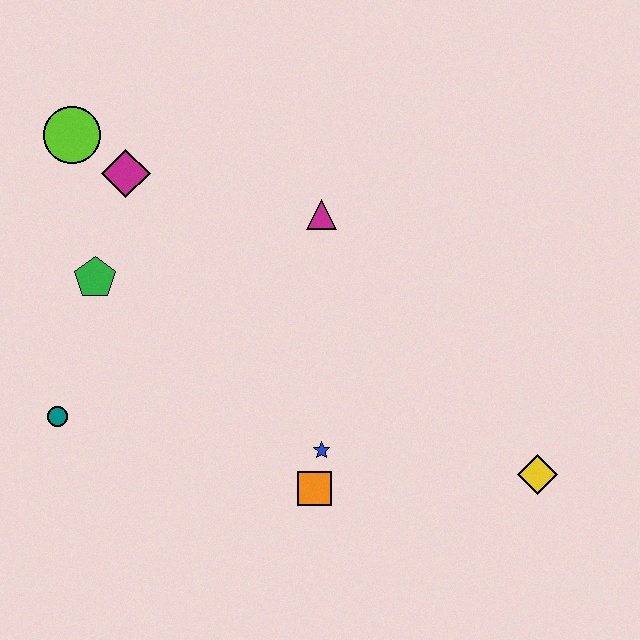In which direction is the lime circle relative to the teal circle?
The lime circle is above the teal circle.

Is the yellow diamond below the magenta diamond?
Yes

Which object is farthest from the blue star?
The lime circle is farthest from the blue star.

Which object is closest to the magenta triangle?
The magenta diamond is closest to the magenta triangle.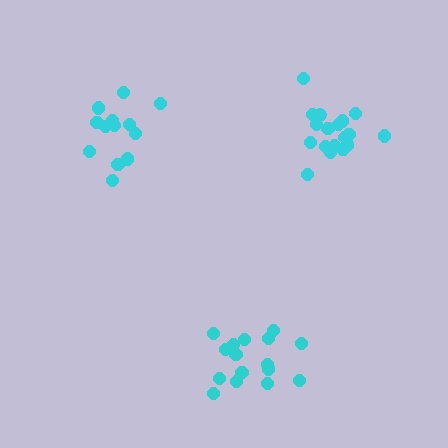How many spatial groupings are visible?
There are 3 spatial groupings.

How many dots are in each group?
Group 1: 13 dots, Group 2: 19 dots, Group 3: 16 dots (48 total).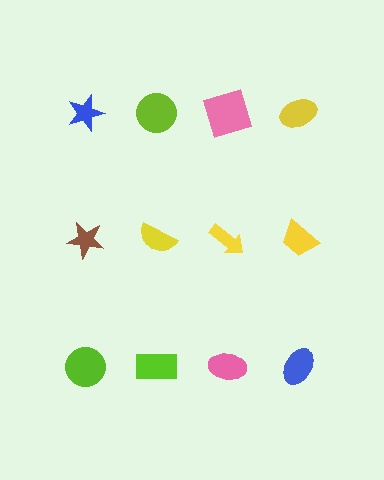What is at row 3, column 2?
A lime rectangle.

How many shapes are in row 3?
4 shapes.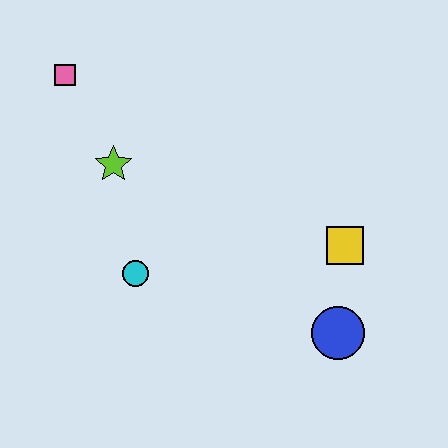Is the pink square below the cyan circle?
No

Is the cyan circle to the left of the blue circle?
Yes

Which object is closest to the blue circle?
The yellow square is closest to the blue circle.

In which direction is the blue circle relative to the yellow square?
The blue circle is below the yellow square.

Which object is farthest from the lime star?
The blue circle is farthest from the lime star.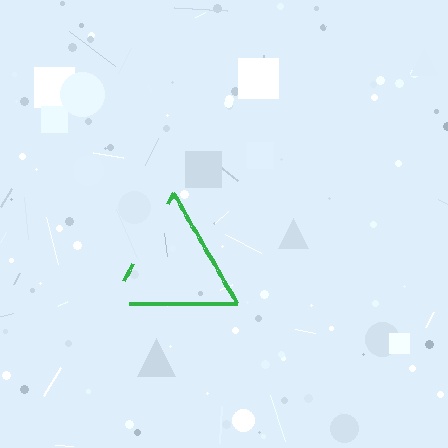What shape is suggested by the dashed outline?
The dashed outline suggests a triangle.